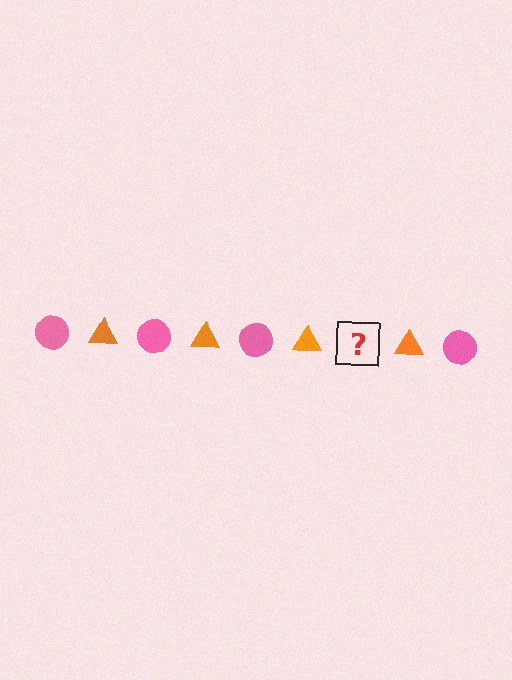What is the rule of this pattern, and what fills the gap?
The rule is that the pattern alternates between pink circle and orange triangle. The gap should be filled with a pink circle.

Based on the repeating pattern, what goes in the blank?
The blank should be a pink circle.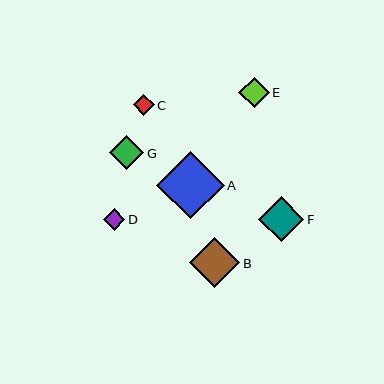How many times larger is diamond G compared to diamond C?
Diamond G is approximately 1.7 times the size of diamond C.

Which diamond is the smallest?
Diamond C is the smallest with a size of approximately 20 pixels.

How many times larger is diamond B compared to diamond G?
Diamond B is approximately 1.5 times the size of diamond G.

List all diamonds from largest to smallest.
From largest to smallest: A, B, F, G, E, D, C.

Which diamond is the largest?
Diamond A is the largest with a size of approximately 67 pixels.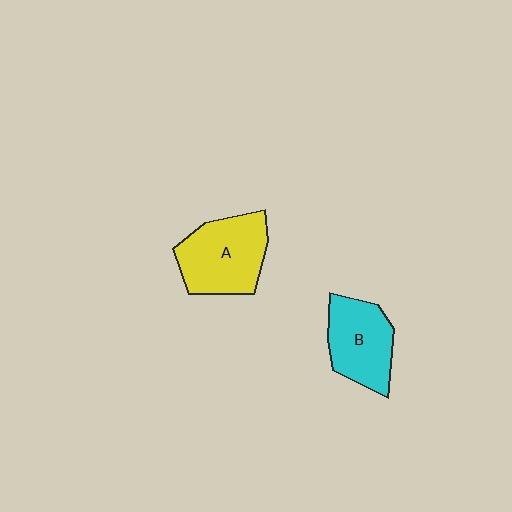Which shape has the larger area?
Shape A (yellow).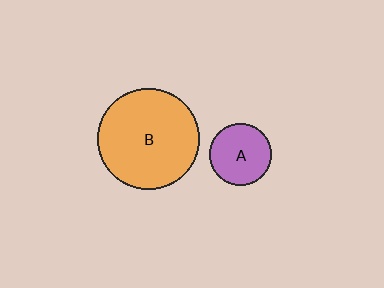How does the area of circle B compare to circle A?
Approximately 2.8 times.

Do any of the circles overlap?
No, none of the circles overlap.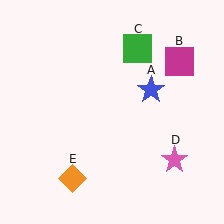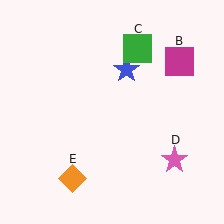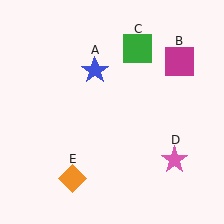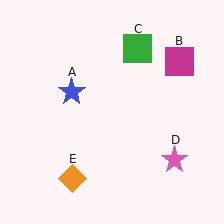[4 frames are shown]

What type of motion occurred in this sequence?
The blue star (object A) rotated counterclockwise around the center of the scene.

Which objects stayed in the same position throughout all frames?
Magenta square (object B) and green square (object C) and pink star (object D) and orange diamond (object E) remained stationary.